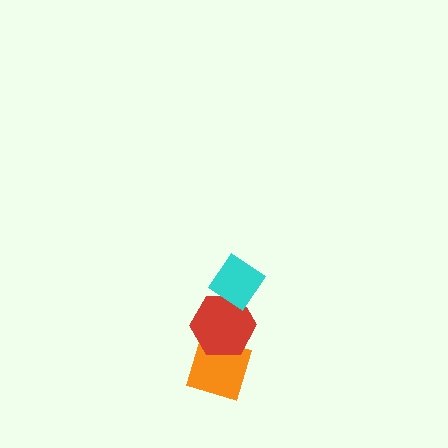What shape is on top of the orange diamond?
The red hexagon is on top of the orange diamond.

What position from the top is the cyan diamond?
The cyan diamond is 1st from the top.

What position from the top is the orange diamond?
The orange diamond is 3rd from the top.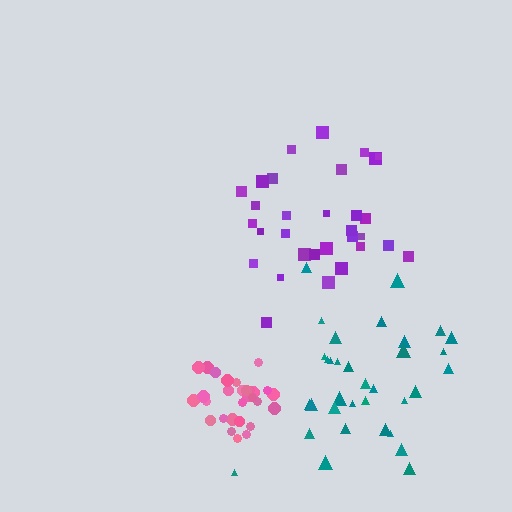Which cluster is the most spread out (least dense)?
Purple.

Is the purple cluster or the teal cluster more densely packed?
Teal.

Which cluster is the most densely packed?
Pink.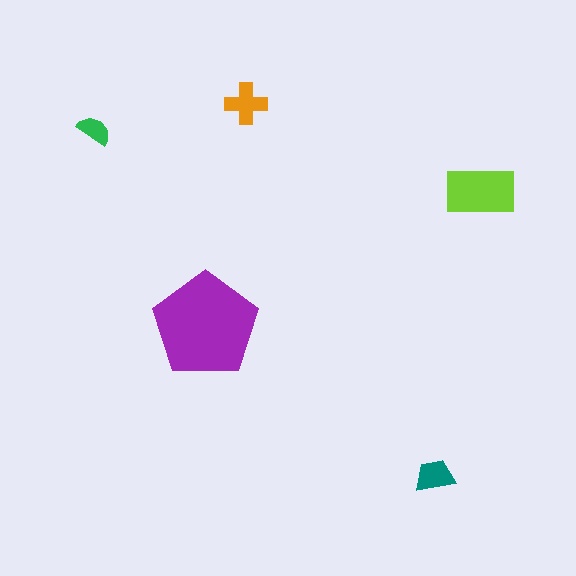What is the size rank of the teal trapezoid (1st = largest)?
4th.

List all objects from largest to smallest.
The purple pentagon, the lime rectangle, the orange cross, the teal trapezoid, the green semicircle.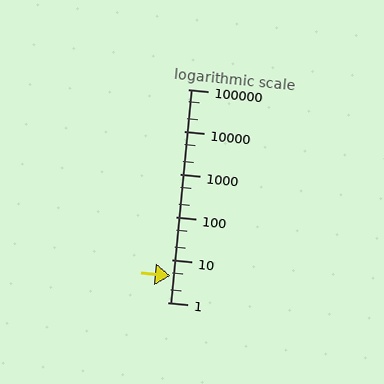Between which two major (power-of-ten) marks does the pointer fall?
The pointer is between 1 and 10.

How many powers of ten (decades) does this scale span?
The scale spans 5 decades, from 1 to 100000.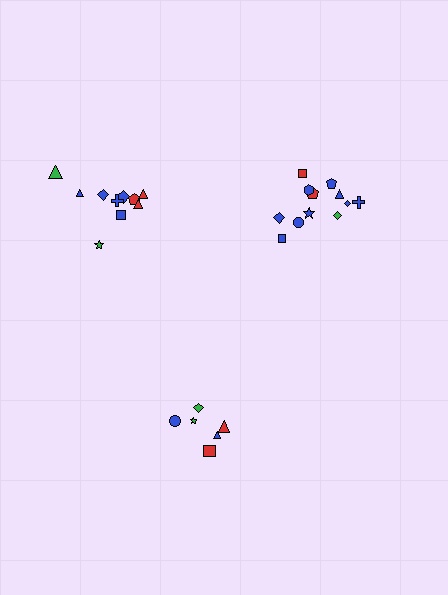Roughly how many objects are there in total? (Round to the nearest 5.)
Roughly 30 objects in total.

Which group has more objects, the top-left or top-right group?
The top-right group.